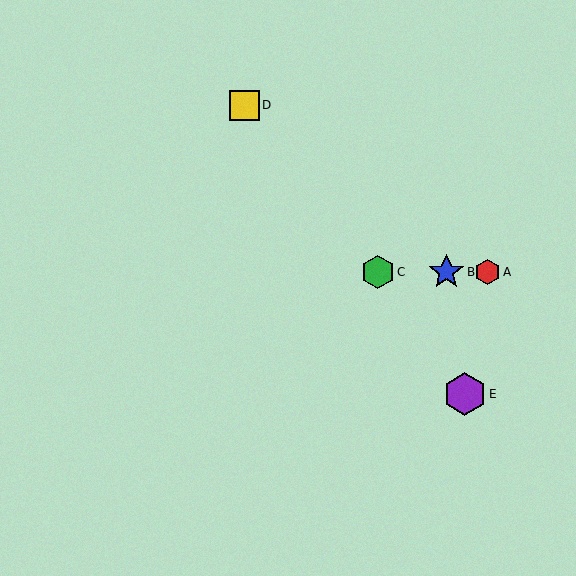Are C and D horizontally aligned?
No, C is at y≈272 and D is at y≈105.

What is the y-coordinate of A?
Object A is at y≈272.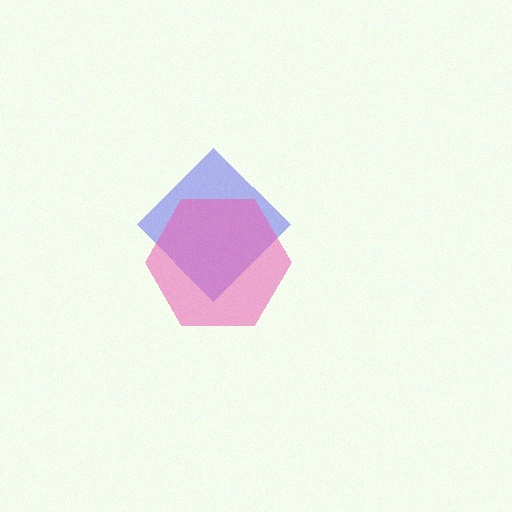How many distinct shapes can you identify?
There are 2 distinct shapes: a blue diamond, a pink hexagon.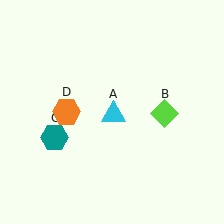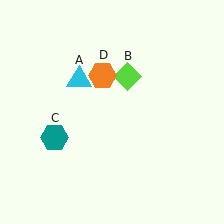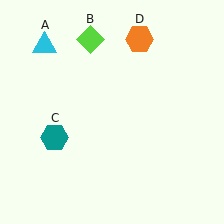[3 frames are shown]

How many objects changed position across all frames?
3 objects changed position: cyan triangle (object A), lime diamond (object B), orange hexagon (object D).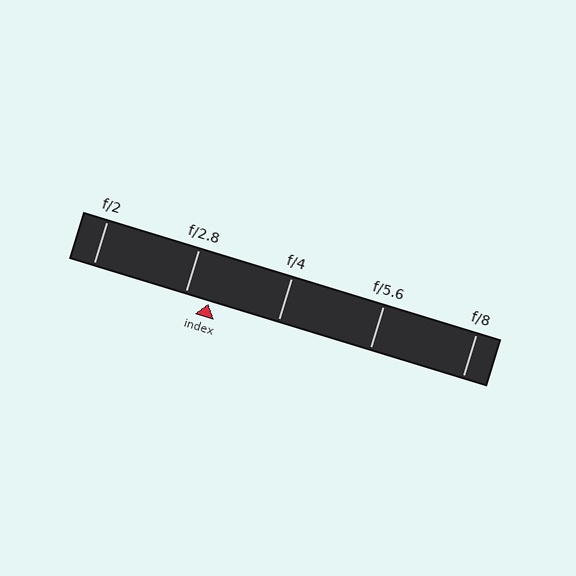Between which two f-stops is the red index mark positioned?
The index mark is between f/2.8 and f/4.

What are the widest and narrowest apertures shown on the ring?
The widest aperture shown is f/2 and the narrowest is f/8.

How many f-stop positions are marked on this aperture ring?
There are 5 f-stop positions marked.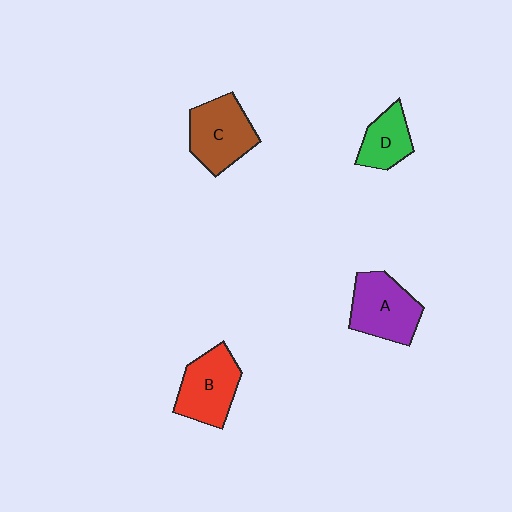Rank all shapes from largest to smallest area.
From largest to smallest: C (brown), A (purple), B (red), D (green).